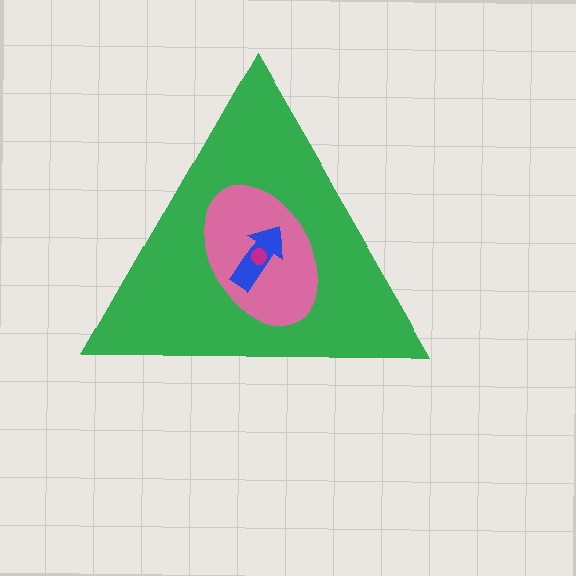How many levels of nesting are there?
4.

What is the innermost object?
The magenta circle.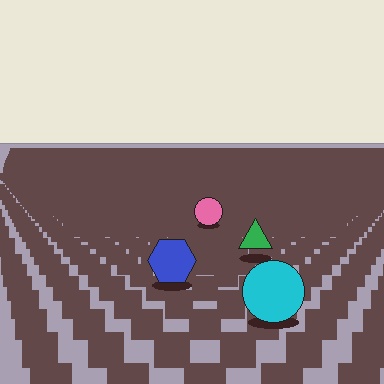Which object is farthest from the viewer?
The pink circle is farthest from the viewer. It appears smaller and the ground texture around it is denser.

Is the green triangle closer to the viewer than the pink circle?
Yes. The green triangle is closer — you can tell from the texture gradient: the ground texture is coarser near it.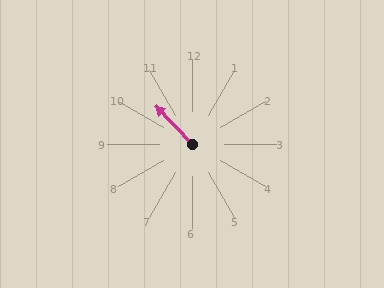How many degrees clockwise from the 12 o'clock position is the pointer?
Approximately 316 degrees.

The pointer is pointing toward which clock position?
Roughly 11 o'clock.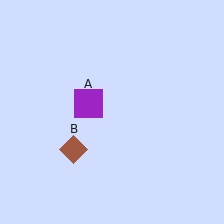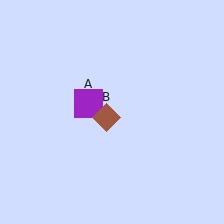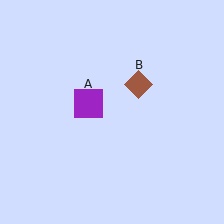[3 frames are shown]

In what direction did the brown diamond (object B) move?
The brown diamond (object B) moved up and to the right.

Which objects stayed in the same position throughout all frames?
Purple square (object A) remained stationary.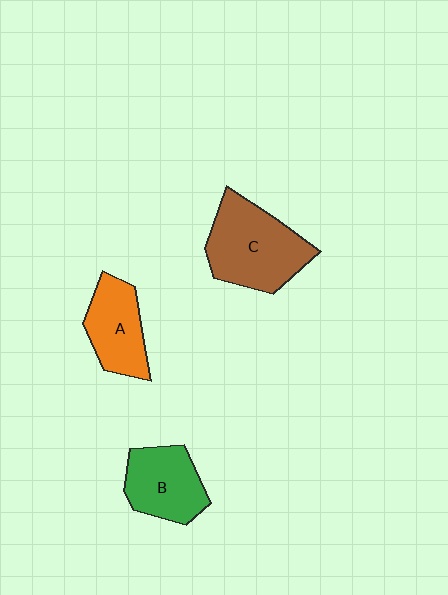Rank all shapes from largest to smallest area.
From largest to smallest: C (brown), B (green), A (orange).